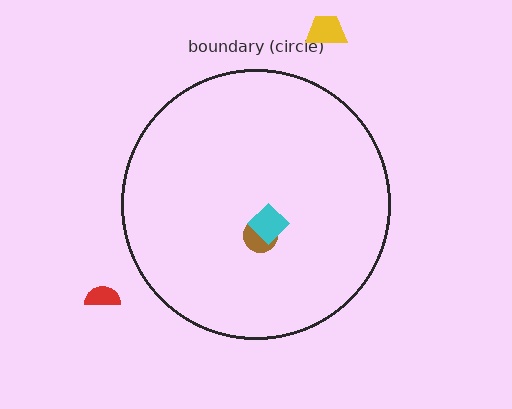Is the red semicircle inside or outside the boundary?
Outside.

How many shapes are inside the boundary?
2 inside, 2 outside.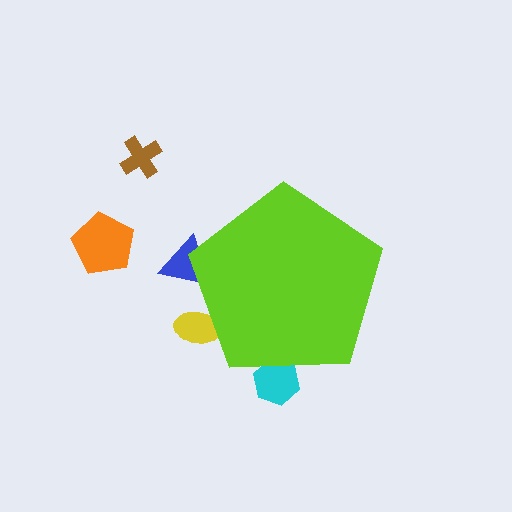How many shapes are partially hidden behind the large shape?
3 shapes are partially hidden.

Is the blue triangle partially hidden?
Yes, the blue triangle is partially hidden behind the lime pentagon.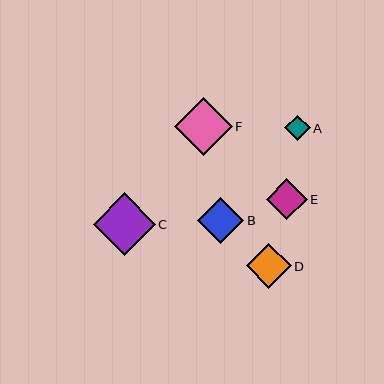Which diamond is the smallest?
Diamond A is the smallest with a size of approximately 25 pixels.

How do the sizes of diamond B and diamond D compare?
Diamond B and diamond D are approximately the same size.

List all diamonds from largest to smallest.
From largest to smallest: C, F, B, D, E, A.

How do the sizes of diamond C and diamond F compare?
Diamond C and diamond F are approximately the same size.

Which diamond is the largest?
Diamond C is the largest with a size of approximately 62 pixels.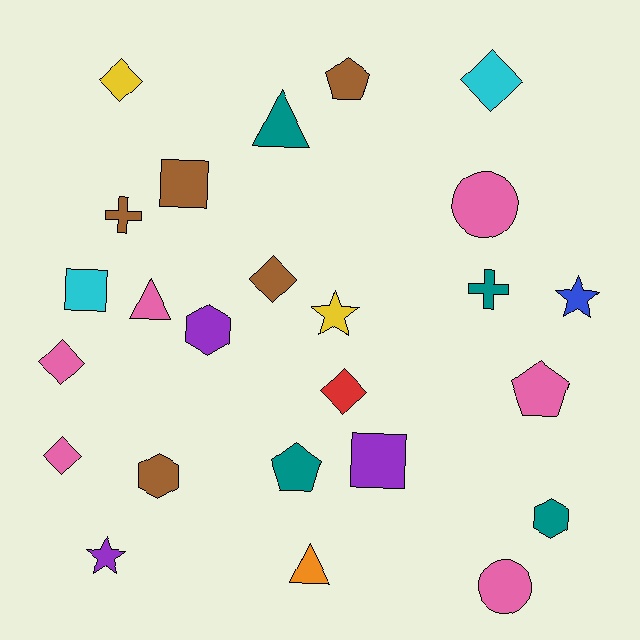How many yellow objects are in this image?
There are 2 yellow objects.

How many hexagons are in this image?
There are 3 hexagons.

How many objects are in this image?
There are 25 objects.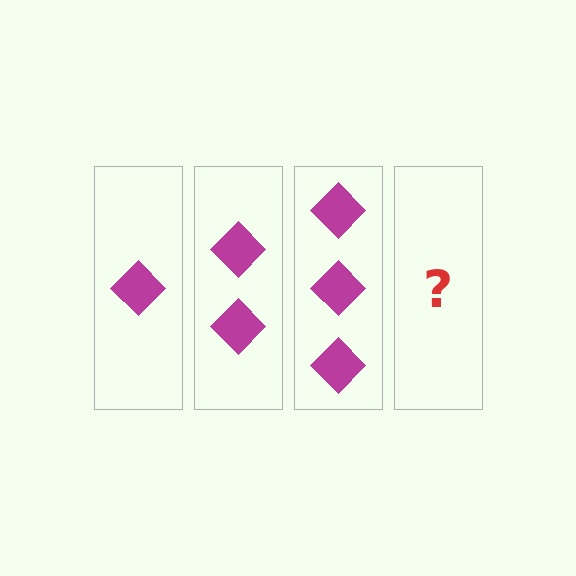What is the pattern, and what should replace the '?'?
The pattern is that each step adds one more diamond. The '?' should be 4 diamonds.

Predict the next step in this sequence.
The next step is 4 diamonds.